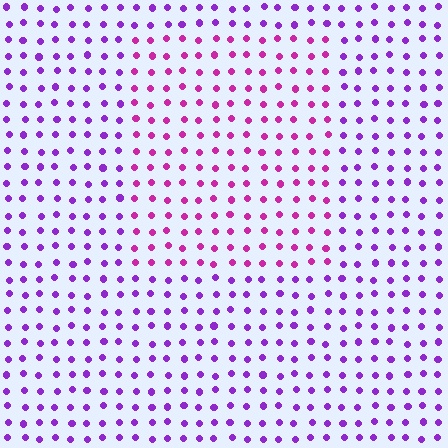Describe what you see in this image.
The image is filled with small purple elements in a uniform arrangement. A rectangle-shaped region is visible where the elements are tinted to a slightly different hue, forming a subtle color boundary.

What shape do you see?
I see a rectangle.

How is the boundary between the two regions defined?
The boundary is defined purely by a slight shift in hue (about 35 degrees). Spacing, size, and orientation are identical on both sides.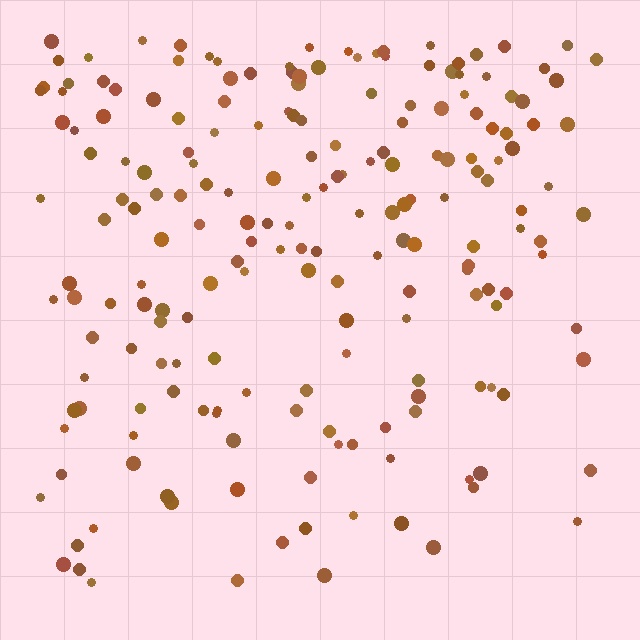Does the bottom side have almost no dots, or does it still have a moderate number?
Still a moderate number, just noticeably fewer than the top.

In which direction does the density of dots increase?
From bottom to top, with the top side densest.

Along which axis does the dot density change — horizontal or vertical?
Vertical.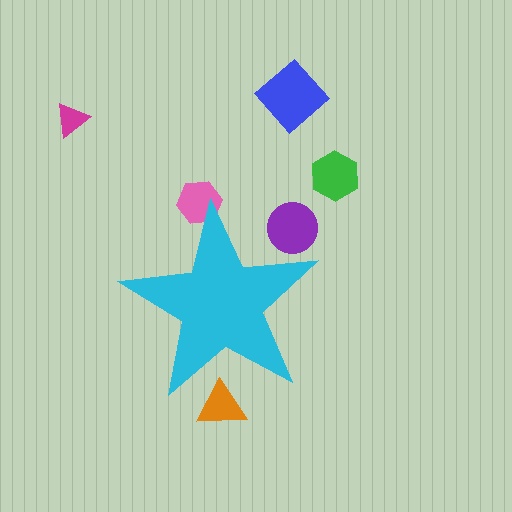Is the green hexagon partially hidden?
No, the green hexagon is fully visible.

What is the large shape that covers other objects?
A cyan star.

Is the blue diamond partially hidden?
No, the blue diamond is fully visible.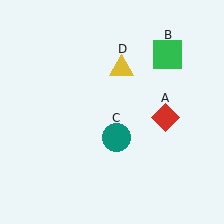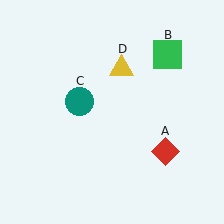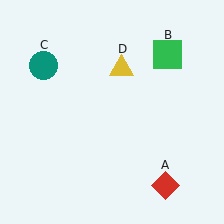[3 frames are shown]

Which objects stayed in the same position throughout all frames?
Green square (object B) and yellow triangle (object D) remained stationary.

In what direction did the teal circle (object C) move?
The teal circle (object C) moved up and to the left.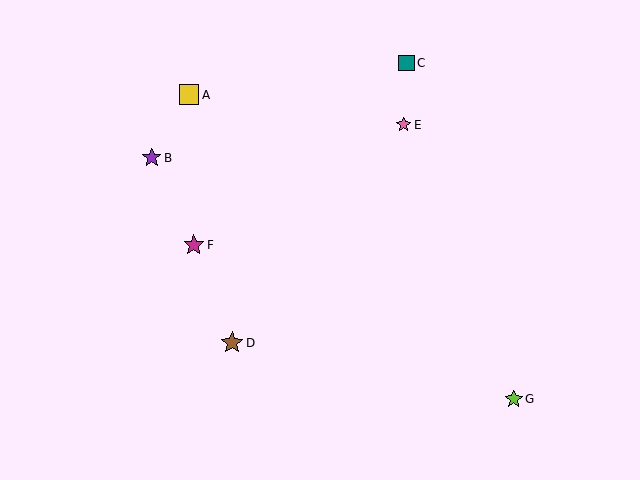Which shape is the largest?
The brown star (labeled D) is the largest.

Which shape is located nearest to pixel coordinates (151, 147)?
The purple star (labeled B) at (152, 158) is nearest to that location.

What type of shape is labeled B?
Shape B is a purple star.